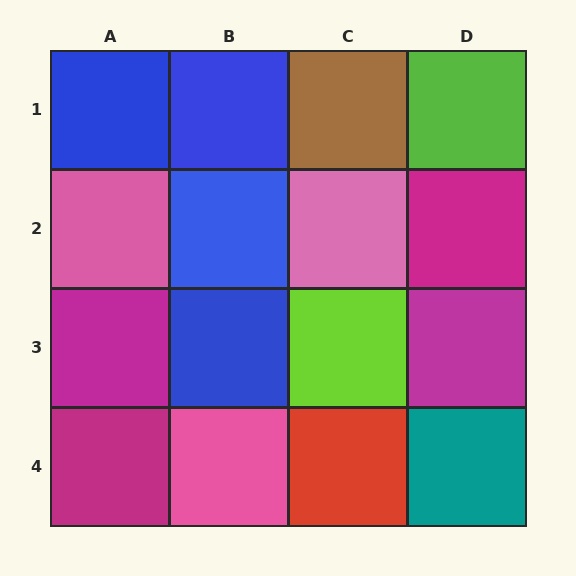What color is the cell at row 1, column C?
Brown.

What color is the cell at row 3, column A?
Magenta.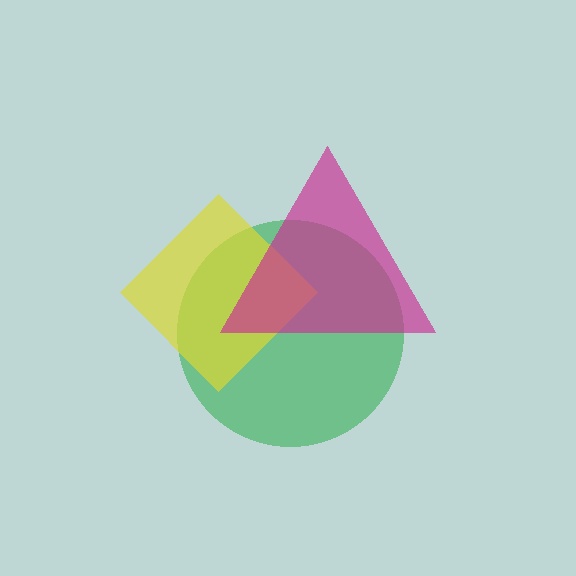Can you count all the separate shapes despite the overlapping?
Yes, there are 3 separate shapes.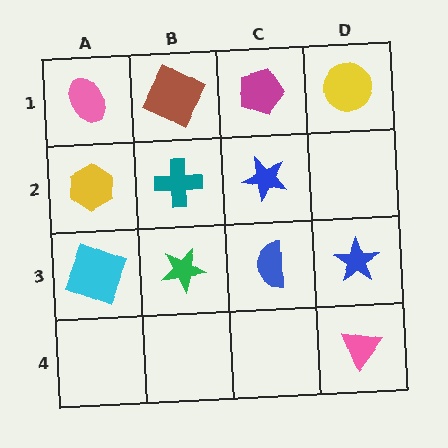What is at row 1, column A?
A pink ellipse.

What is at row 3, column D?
A blue star.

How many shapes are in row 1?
4 shapes.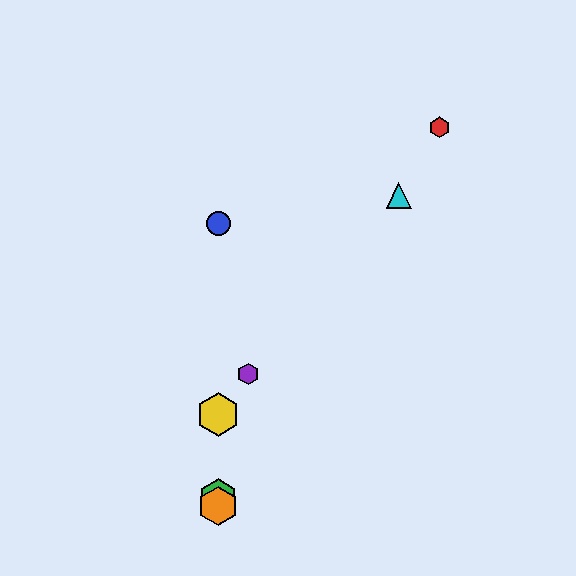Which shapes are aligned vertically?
The blue circle, the green hexagon, the yellow hexagon, the orange hexagon are aligned vertically.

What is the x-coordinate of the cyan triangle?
The cyan triangle is at x≈399.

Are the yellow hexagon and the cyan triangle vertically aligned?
No, the yellow hexagon is at x≈218 and the cyan triangle is at x≈399.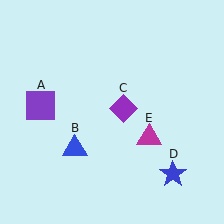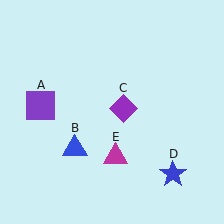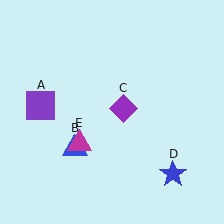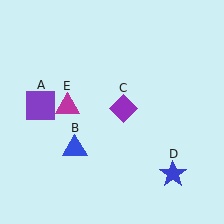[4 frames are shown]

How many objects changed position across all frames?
1 object changed position: magenta triangle (object E).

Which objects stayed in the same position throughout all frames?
Purple square (object A) and blue triangle (object B) and purple diamond (object C) and blue star (object D) remained stationary.